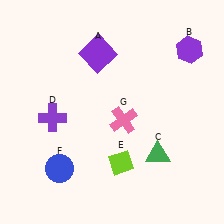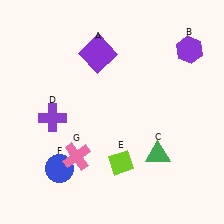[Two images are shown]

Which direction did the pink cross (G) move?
The pink cross (G) moved left.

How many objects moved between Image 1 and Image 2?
1 object moved between the two images.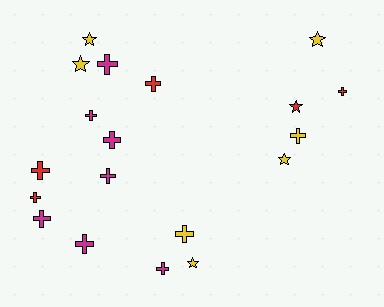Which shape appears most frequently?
Cross, with 13 objects.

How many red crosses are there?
There are 4 red crosses.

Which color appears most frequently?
Yellow, with 7 objects.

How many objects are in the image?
There are 19 objects.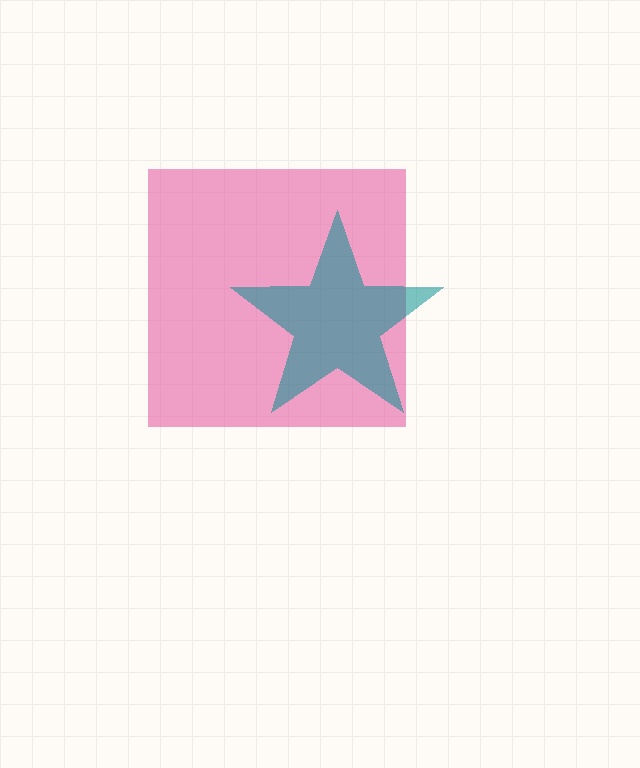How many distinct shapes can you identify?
There are 2 distinct shapes: a pink square, a teal star.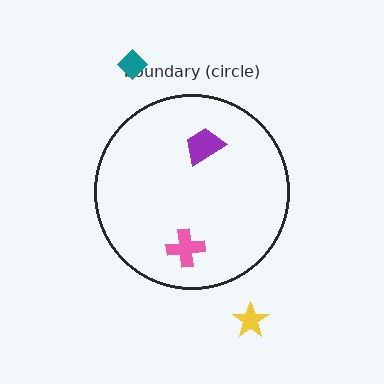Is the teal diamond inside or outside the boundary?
Outside.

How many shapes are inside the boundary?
2 inside, 2 outside.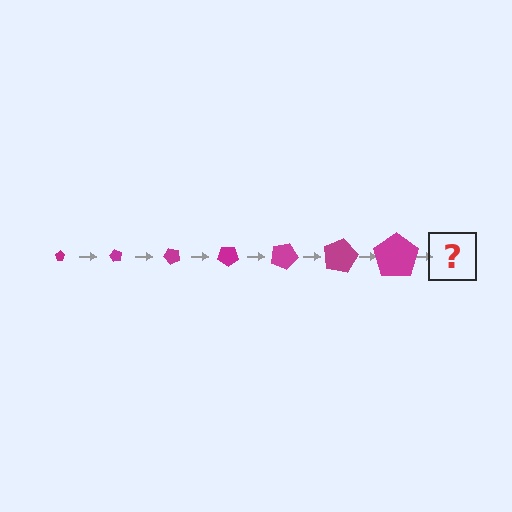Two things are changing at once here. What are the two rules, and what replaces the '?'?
The two rules are that the pentagon grows larger each step and it rotates 60 degrees each step. The '?' should be a pentagon, larger than the previous one and rotated 420 degrees from the start.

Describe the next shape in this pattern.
It should be a pentagon, larger than the previous one and rotated 420 degrees from the start.